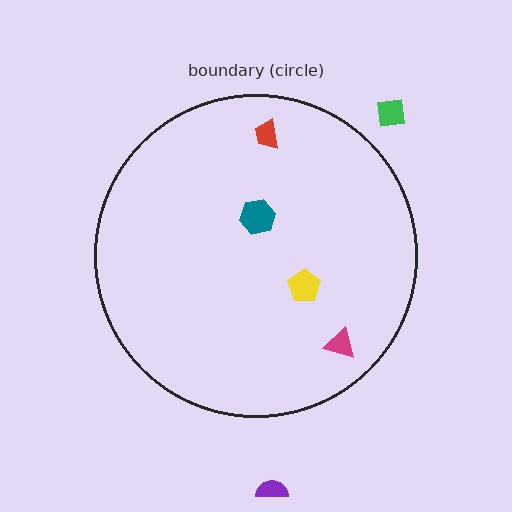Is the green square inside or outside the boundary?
Outside.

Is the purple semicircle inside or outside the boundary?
Outside.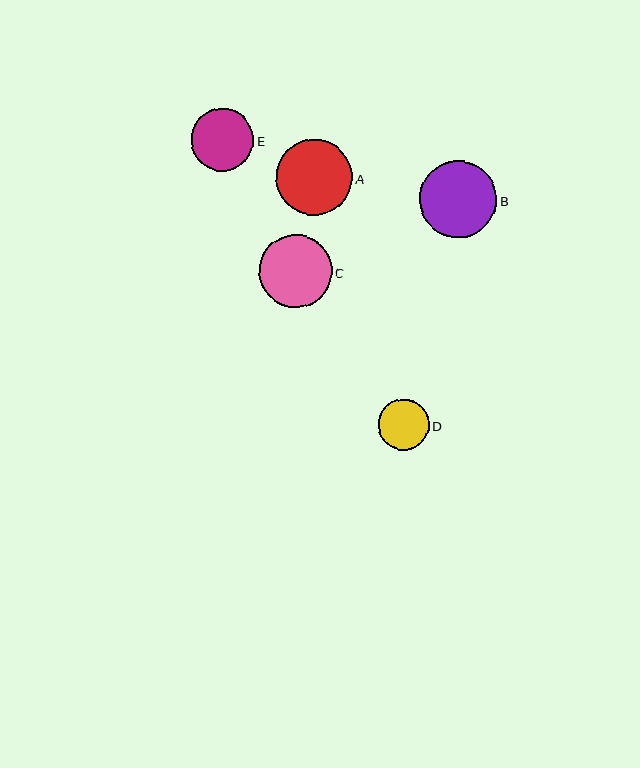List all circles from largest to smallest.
From largest to smallest: B, A, C, E, D.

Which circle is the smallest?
Circle D is the smallest with a size of approximately 51 pixels.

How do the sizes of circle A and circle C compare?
Circle A and circle C are approximately the same size.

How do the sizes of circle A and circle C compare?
Circle A and circle C are approximately the same size.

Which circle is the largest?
Circle B is the largest with a size of approximately 77 pixels.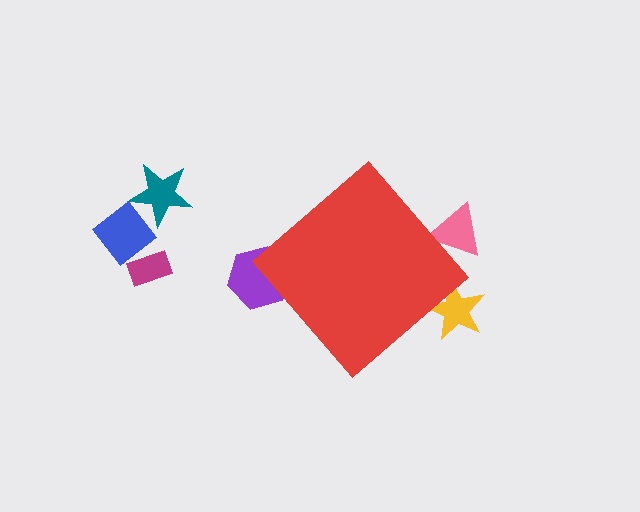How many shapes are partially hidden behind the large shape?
3 shapes are partially hidden.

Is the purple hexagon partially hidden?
Yes, the purple hexagon is partially hidden behind the red diamond.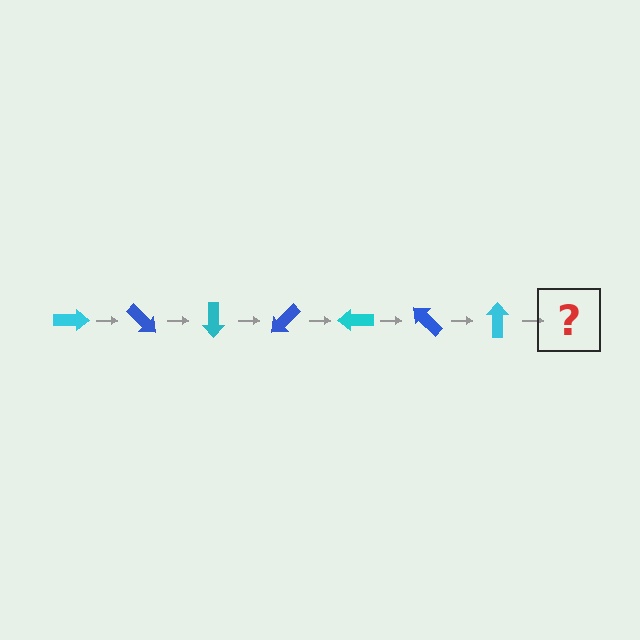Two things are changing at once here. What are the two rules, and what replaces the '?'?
The two rules are that it rotates 45 degrees each step and the color cycles through cyan and blue. The '?' should be a blue arrow, rotated 315 degrees from the start.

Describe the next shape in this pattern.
It should be a blue arrow, rotated 315 degrees from the start.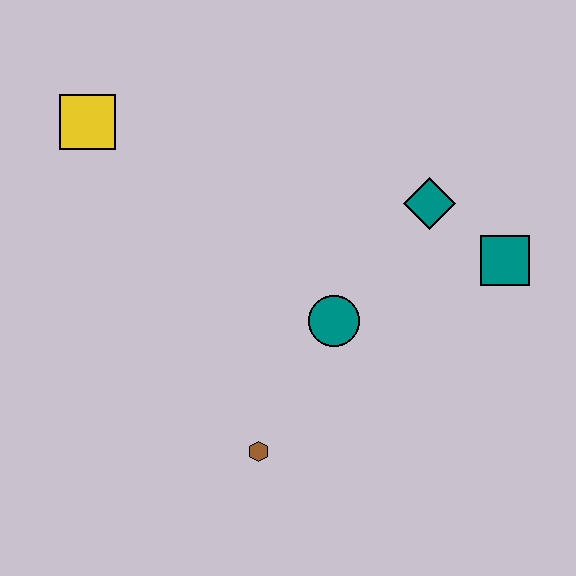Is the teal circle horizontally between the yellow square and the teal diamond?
Yes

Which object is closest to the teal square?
The teal diamond is closest to the teal square.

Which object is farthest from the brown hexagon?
The yellow square is farthest from the brown hexagon.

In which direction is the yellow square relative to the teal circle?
The yellow square is to the left of the teal circle.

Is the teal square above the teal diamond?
No